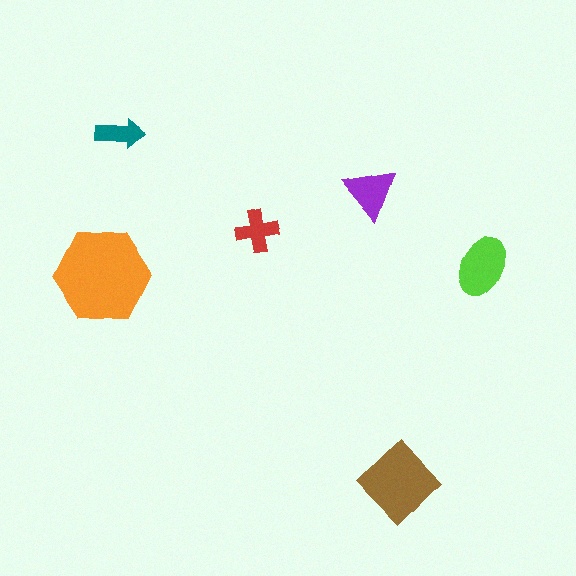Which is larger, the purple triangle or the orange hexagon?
The orange hexagon.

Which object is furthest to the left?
The orange hexagon is leftmost.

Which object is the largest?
The orange hexagon.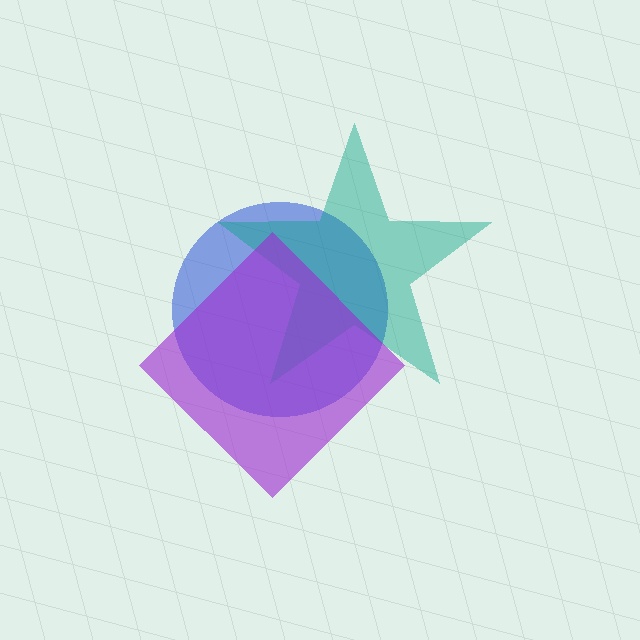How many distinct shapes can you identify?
There are 3 distinct shapes: a blue circle, a teal star, a purple diamond.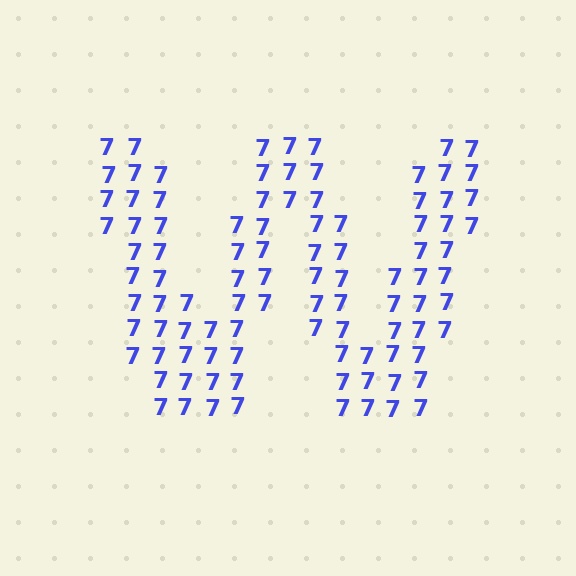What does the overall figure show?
The overall figure shows the letter W.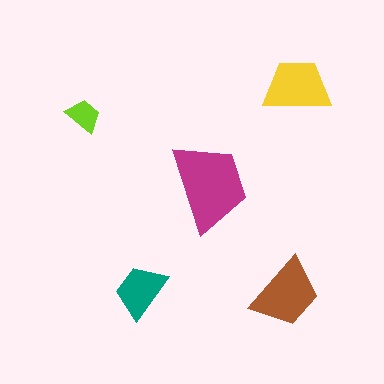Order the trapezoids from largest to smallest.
the magenta one, the brown one, the yellow one, the teal one, the lime one.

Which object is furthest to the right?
The yellow trapezoid is rightmost.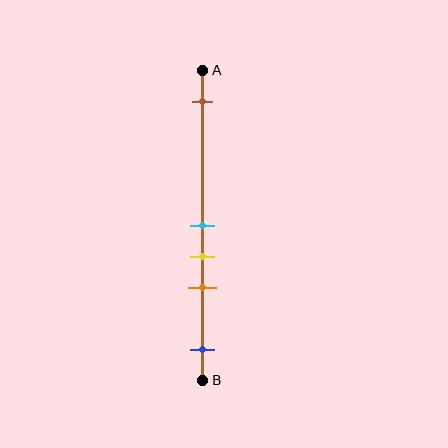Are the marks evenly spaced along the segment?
No, the marks are not evenly spaced.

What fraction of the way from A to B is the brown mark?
The brown mark is approximately 10% (0.1) of the way from A to B.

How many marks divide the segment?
There are 5 marks dividing the segment.